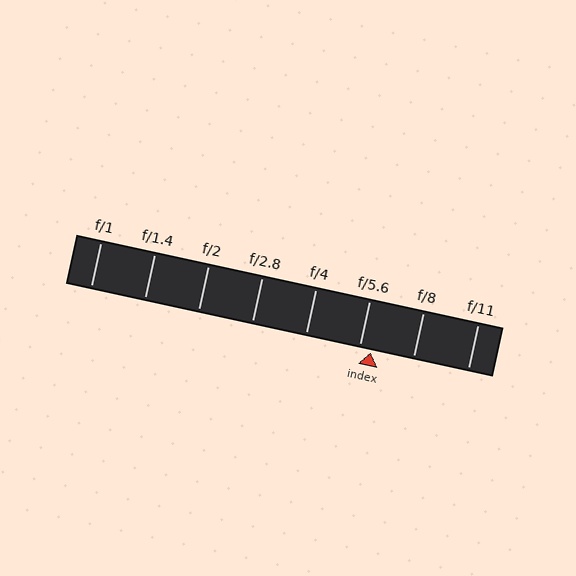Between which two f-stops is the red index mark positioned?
The index mark is between f/5.6 and f/8.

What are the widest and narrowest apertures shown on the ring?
The widest aperture shown is f/1 and the narrowest is f/11.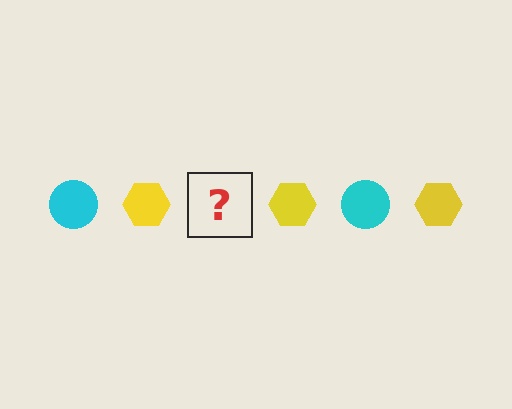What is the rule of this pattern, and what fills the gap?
The rule is that the pattern alternates between cyan circle and yellow hexagon. The gap should be filled with a cyan circle.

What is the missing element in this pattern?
The missing element is a cyan circle.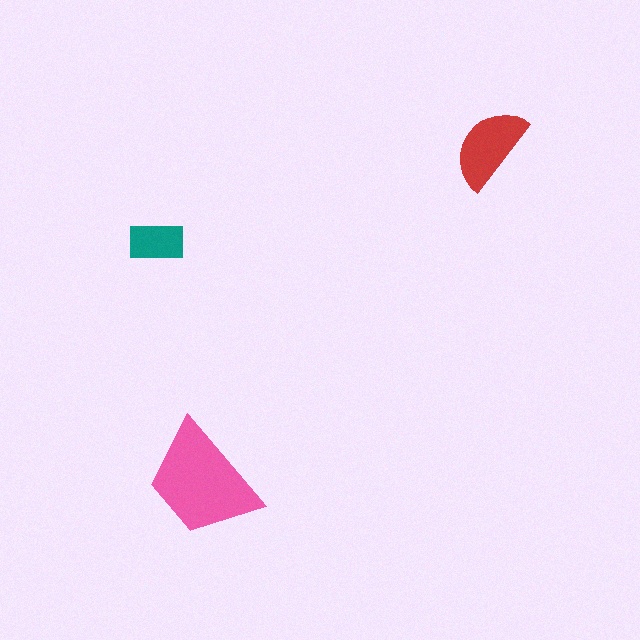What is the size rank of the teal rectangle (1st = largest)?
3rd.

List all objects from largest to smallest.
The pink trapezoid, the red semicircle, the teal rectangle.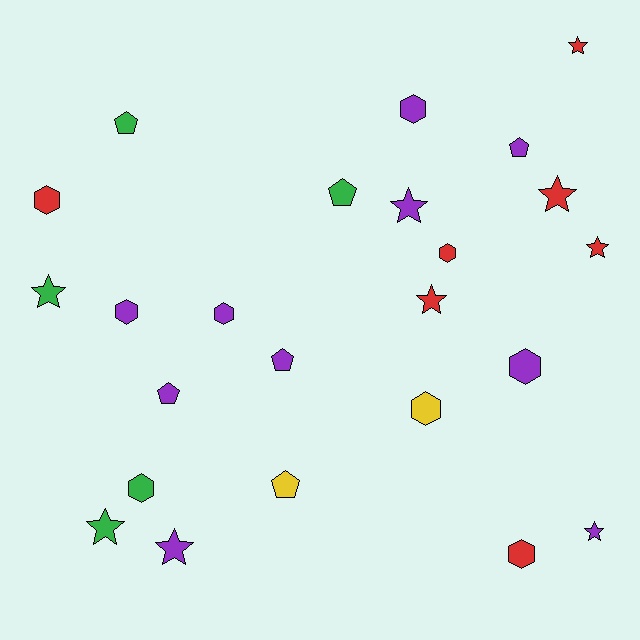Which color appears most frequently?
Purple, with 10 objects.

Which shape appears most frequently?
Star, with 9 objects.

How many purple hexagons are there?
There are 4 purple hexagons.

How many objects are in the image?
There are 24 objects.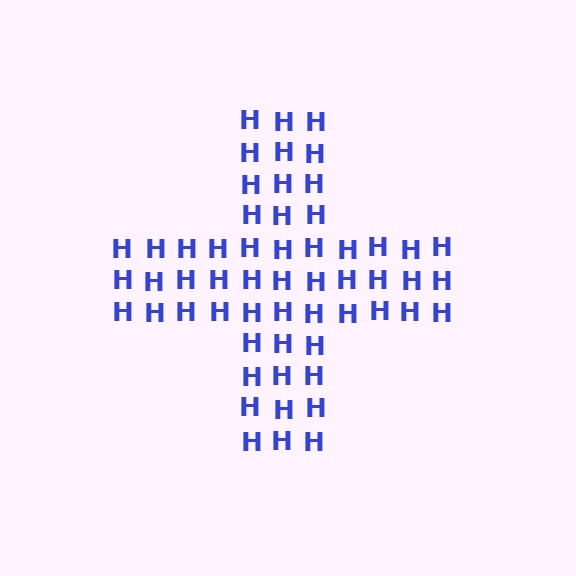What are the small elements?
The small elements are letter H's.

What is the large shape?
The large shape is a cross.